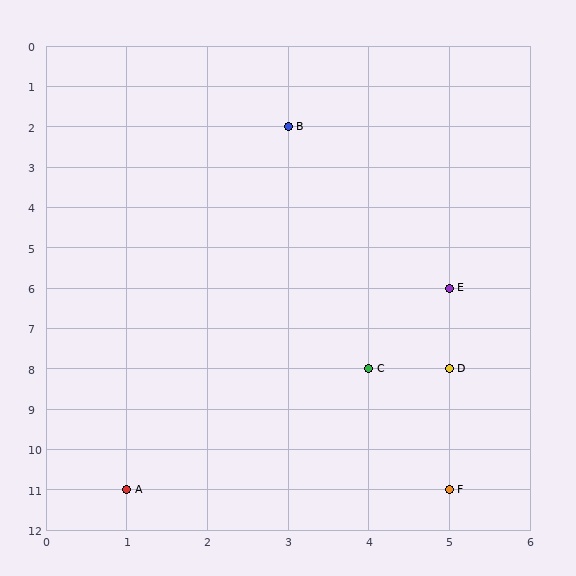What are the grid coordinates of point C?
Point C is at grid coordinates (4, 8).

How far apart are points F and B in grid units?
Points F and B are 2 columns and 9 rows apart (about 9.2 grid units diagonally).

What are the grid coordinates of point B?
Point B is at grid coordinates (3, 2).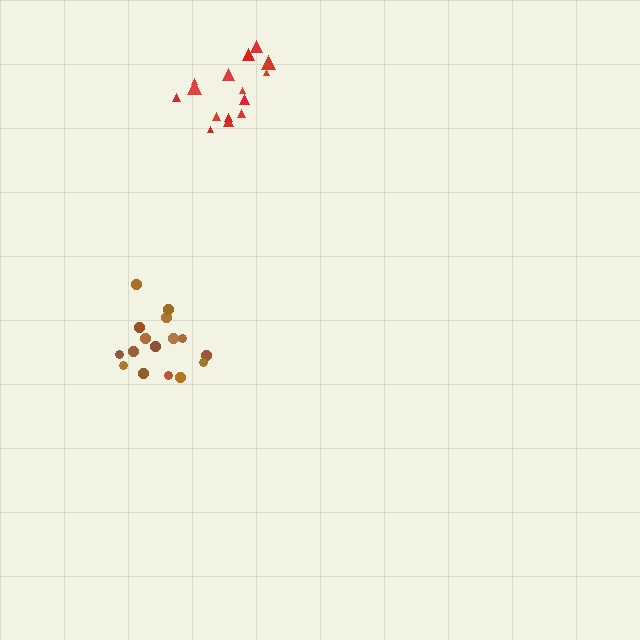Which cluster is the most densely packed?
Brown.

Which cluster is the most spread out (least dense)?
Red.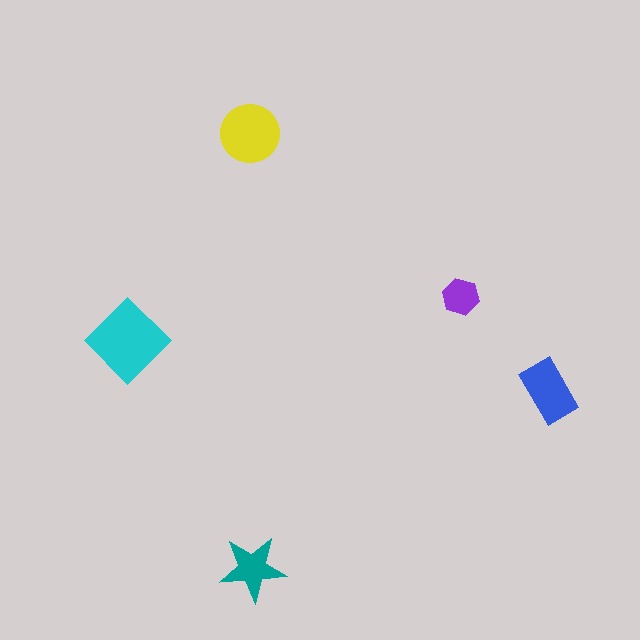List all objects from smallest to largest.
The purple hexagon, the teal star, the blue rectangle, the yellow circle, the cyan diamond.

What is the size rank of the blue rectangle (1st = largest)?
3rd.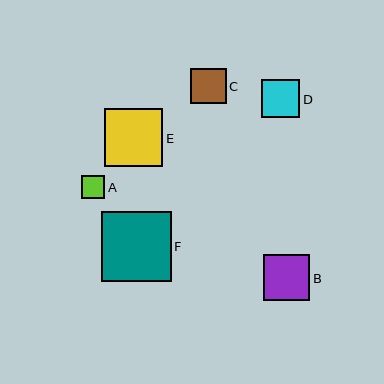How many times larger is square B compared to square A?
Square B is approximately 2.0 times the size of square A.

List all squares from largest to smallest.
From largest to smallest: F, E, B, D, C, A.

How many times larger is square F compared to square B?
Square F is approximately 1.5 times the size of square B.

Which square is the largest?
Square F is the largest with a size of approximately 70 pixels.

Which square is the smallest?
Square A is the smallest with a size of approximately 23 pixels.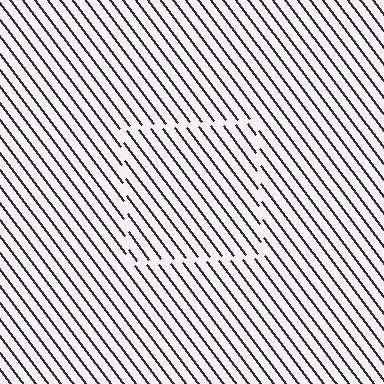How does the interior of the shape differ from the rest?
The interior of the shape contains the same grating, shifted by half a period — the contour is defined by the phase discontinuity where line-ends from the inner and outer gratings abut.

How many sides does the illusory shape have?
4 sides — the line-ends trace a square.